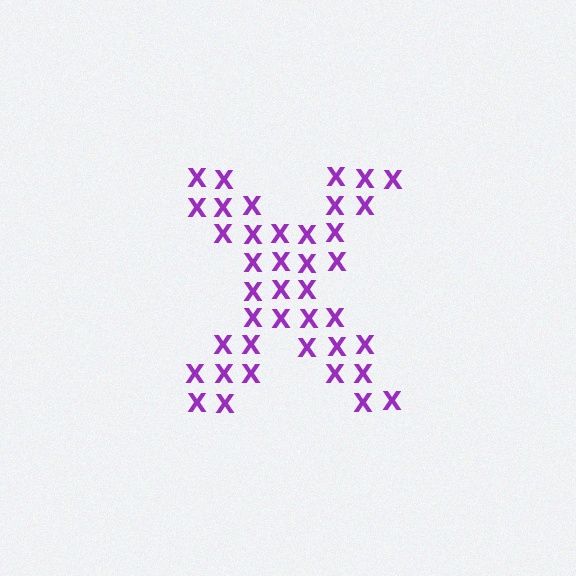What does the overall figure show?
The overall figure shows the letter X.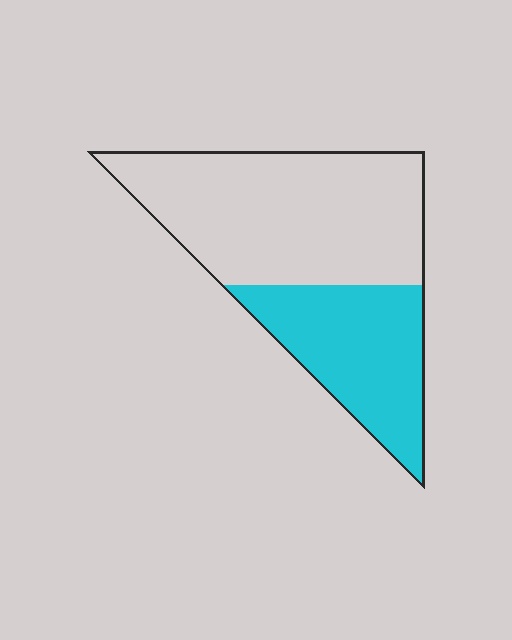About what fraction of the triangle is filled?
About three eighths (3/8).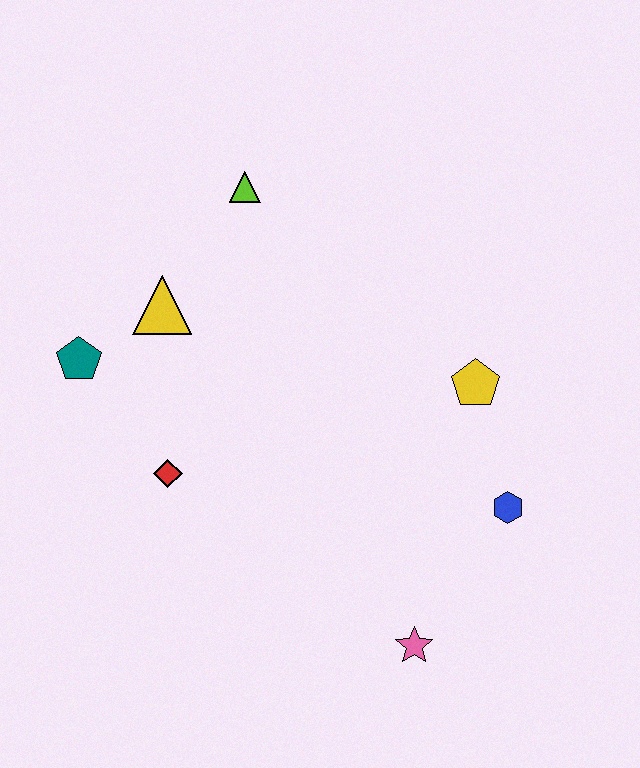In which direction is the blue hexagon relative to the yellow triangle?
The blue hexagon is to the right of the yellow triangle.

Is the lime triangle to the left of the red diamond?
No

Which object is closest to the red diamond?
The teal pentagon is closest to the red diamond.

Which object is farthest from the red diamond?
The blue hexagon is farthest from the red diamond.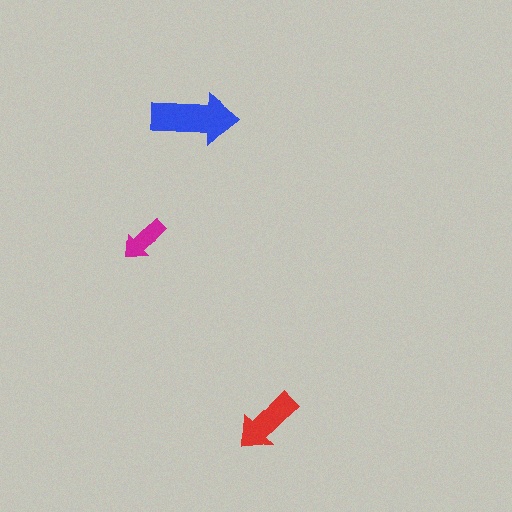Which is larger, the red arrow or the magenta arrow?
The red one.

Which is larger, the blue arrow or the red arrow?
The blue one.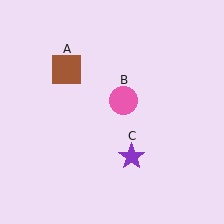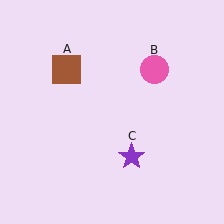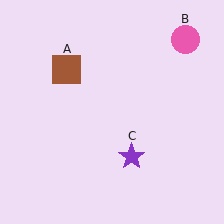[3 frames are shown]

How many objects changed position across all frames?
1 object changed position: pink circle (object B).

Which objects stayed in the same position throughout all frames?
Brown square (object A) and purple star (object C) remained stationary.